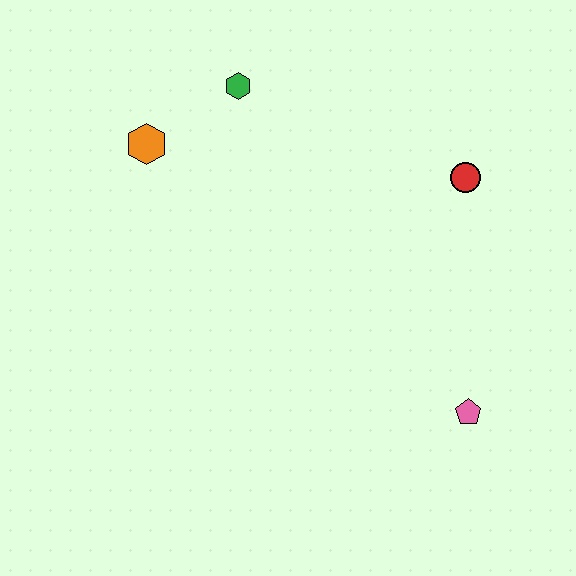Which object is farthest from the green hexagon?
The pink pentagon is farthest from the green hexagon.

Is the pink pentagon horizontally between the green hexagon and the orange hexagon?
No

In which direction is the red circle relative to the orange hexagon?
The red circle is to the right of the orange hexagon.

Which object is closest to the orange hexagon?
The green hexagon is closest to the orange hexagon.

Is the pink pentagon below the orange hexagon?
Yes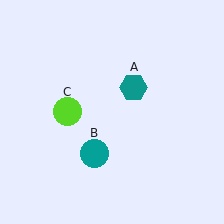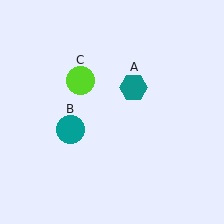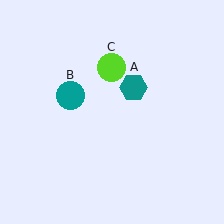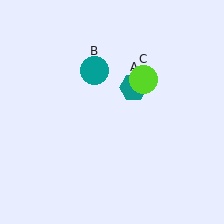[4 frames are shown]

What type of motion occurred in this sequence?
The teal circle (object B), lime circle (object C) rotated clockwise around the center of the scene.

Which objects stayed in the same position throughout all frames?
Teal hexagon (object A) remained stationary.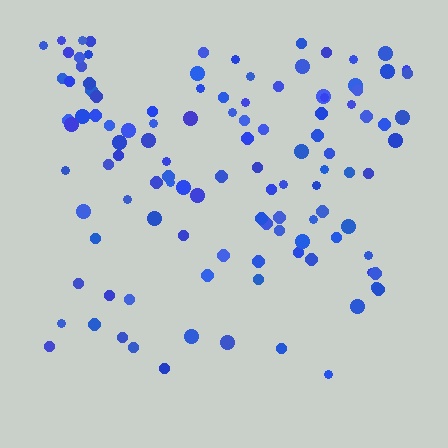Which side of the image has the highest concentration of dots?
The top.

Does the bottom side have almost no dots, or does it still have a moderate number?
Still a moderate number, just noticeably fewer than the top.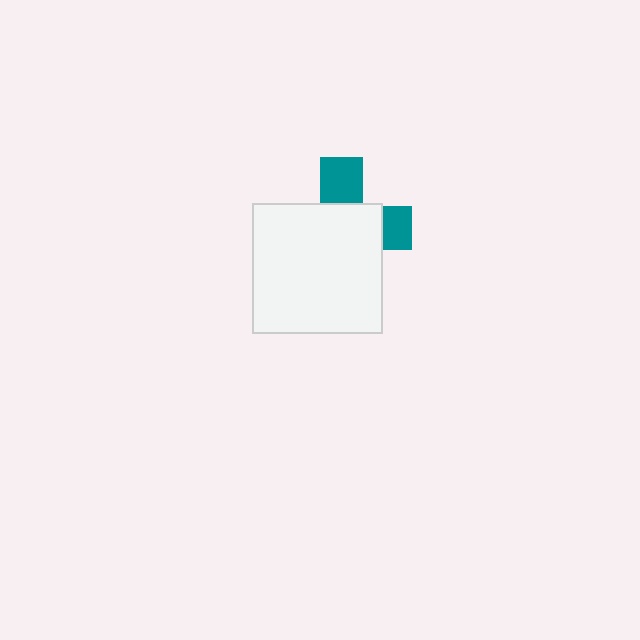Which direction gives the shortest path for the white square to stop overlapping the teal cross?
Moving down gives the shortest separation.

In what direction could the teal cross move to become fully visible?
The teal cross could move up. That would shift it out from behind the white square entirely.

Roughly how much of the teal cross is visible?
A small part of it is visible (roughly 31%).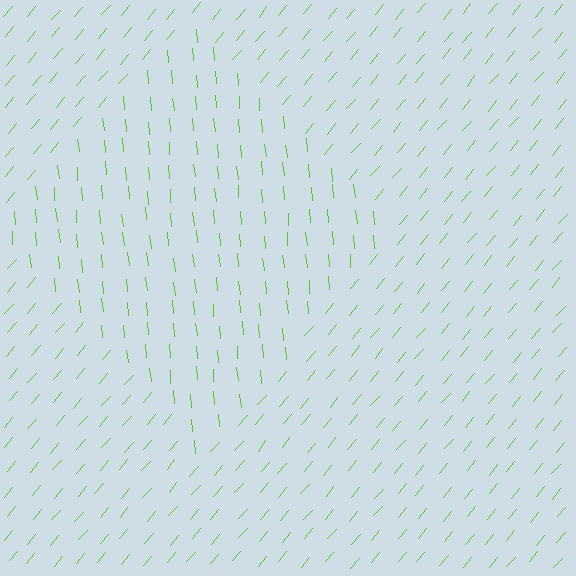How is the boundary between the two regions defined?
The boundary is defined purely by a change in line orientation (approximately 45 degrees difference). All lines are the same color and thickness.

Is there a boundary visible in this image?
Yes, there is a texture boundary formed by a change in line orientation.